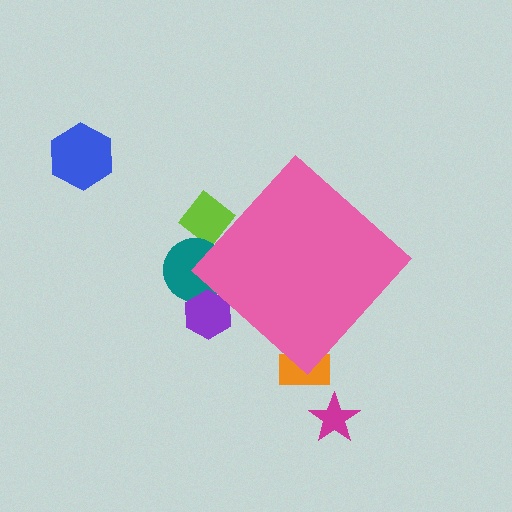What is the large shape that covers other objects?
A pink diamond.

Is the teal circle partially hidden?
Yes, the teal circle is partially hidden behind the pink diamond.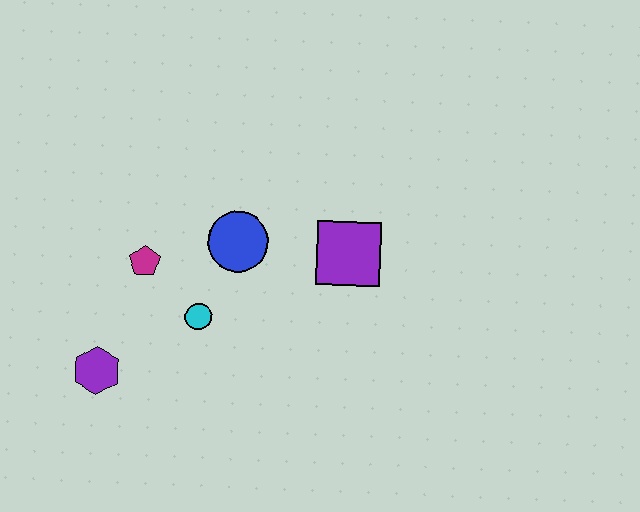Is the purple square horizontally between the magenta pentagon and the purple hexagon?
No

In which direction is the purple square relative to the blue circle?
The purple square is to the right of the blue circle.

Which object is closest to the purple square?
The blue circle is closest to the purple square.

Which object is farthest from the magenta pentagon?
The purple square is farthest from the magenta pentagon.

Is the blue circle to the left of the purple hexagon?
No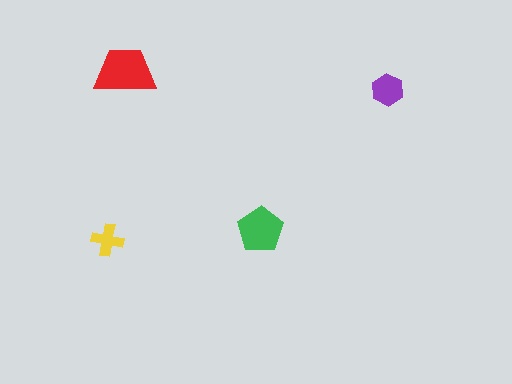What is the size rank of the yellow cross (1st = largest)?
4th.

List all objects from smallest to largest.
The yellow cross, the purple hexagon, the green pentagon, the red trapezoid.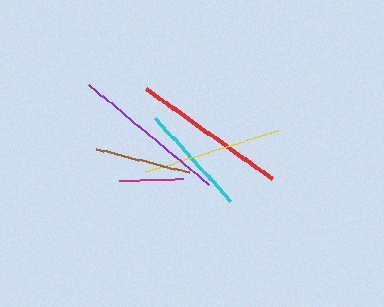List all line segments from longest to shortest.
From longest to shortest: purple, red, yellow, cyan, brown, magenta.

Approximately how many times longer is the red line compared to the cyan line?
The red line is approximately 1.4 times the length of the cyan line.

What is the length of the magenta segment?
The magenta segment is approximately 64 pixels long.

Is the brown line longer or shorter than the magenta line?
The brown line is longer than the magenta line.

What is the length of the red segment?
The red segment is approximately 154 pixels long.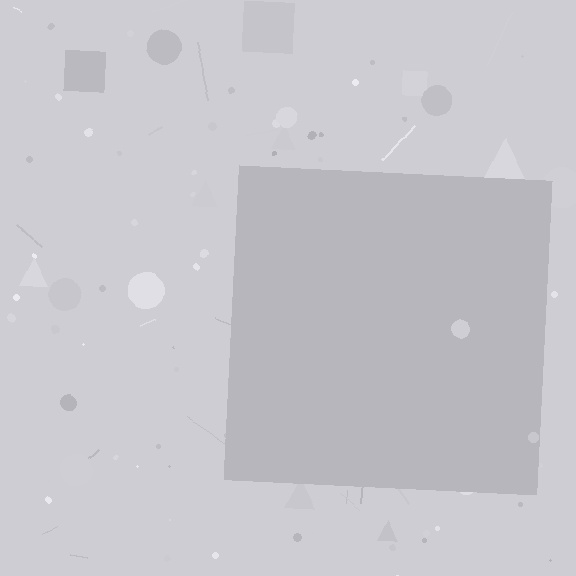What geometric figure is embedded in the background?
A square is embedded in the background.